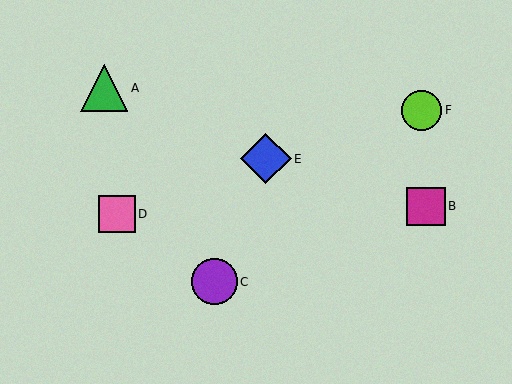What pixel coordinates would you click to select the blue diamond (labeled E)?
Click at (266, 159) to select the blue diamond E.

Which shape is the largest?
The blue diamond (labeled E) is the largest.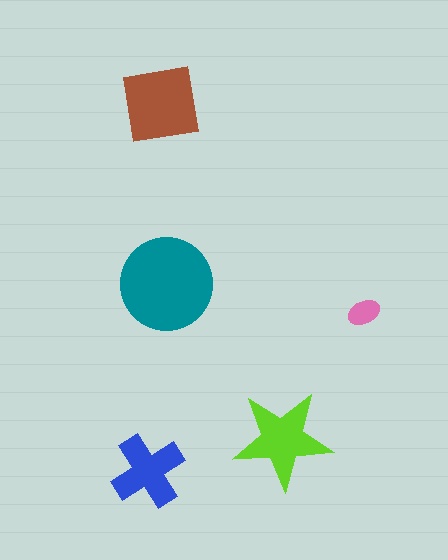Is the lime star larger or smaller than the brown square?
Smaller.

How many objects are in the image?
There are 5 objects in the image.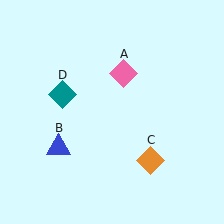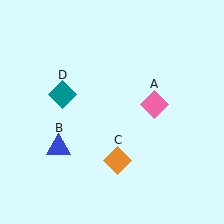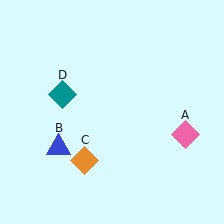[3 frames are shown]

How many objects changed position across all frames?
2 objects changed position: pink diamond (object A), orange diamond (object C).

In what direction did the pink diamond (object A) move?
The pink diamond (object A) moved down and to the right.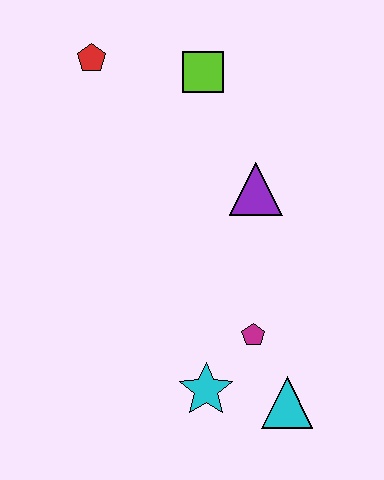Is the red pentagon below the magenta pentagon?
No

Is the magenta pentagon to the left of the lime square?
No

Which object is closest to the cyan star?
The magenta pentagon is closest to the cyan star.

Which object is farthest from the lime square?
The cyan triangle is farthest from the lime square.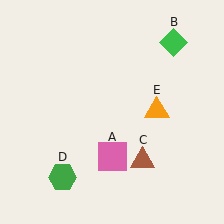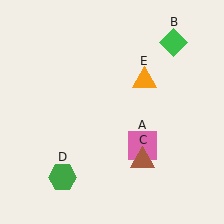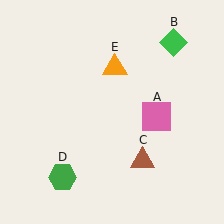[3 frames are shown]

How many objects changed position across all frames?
2 objects changed position: pink square (object A), orange triangle (object E).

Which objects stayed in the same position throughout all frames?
Green diamond (object B) and brown triangle (object C) and green hexagon (object D) remained stationary.